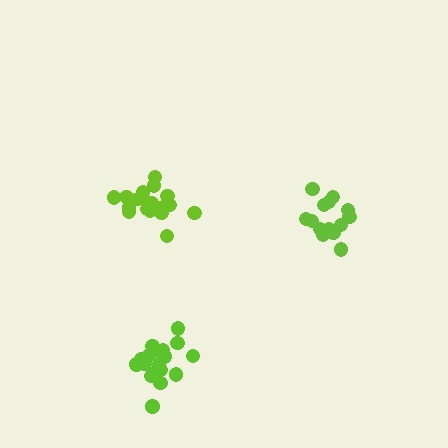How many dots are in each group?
Group 1: 18 dots, Group 2: 14 dots, Group 3: 19 dots (51 total).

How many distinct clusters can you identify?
There are 3 distinct clusters.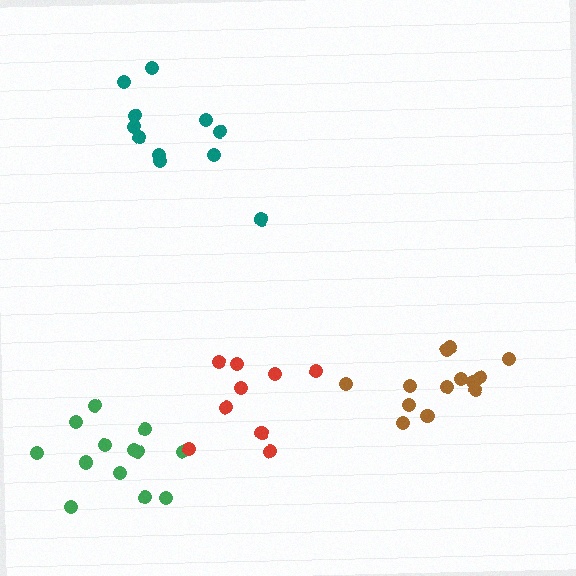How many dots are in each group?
Group 1: 13 dots, Group 2: 9 dots, Group 3: 13 dots, Group 4: 11 dots (46 total).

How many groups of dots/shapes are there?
There are 4 groups.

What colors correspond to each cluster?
The clusters are colored: green, red, brown, teal.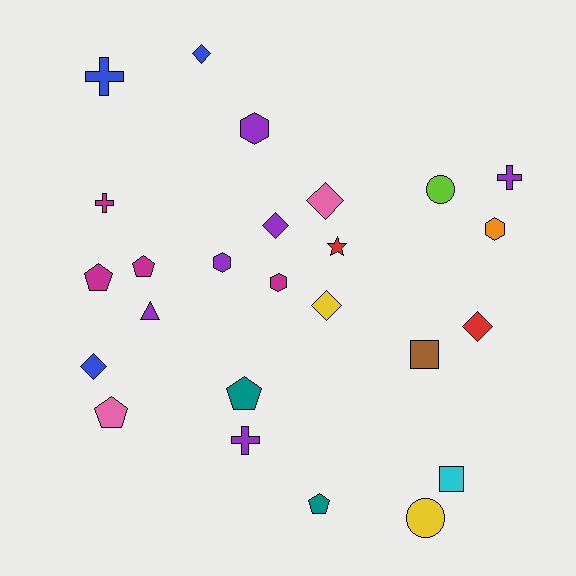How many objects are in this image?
There are 25 objects.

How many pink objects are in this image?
There are 2 pink objects.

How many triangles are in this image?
There is 1 triangle.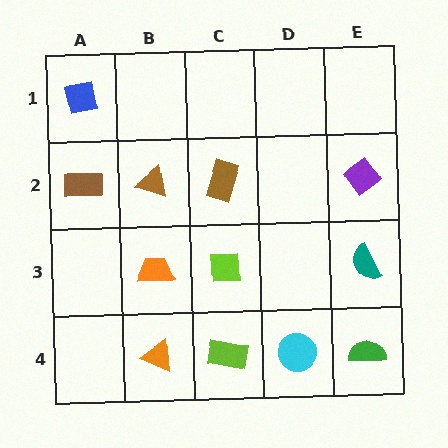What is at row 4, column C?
A lime rectangle.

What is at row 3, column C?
A lime square.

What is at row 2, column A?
A brown rectangle.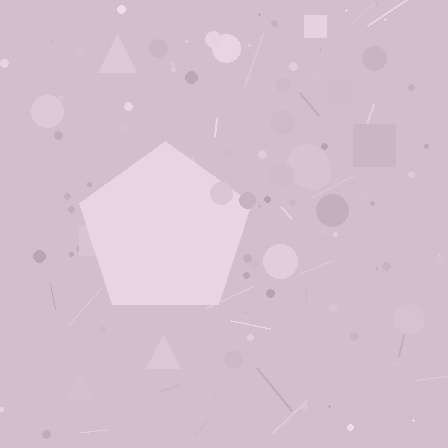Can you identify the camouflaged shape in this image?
The camouflaged shape is a pentagon.